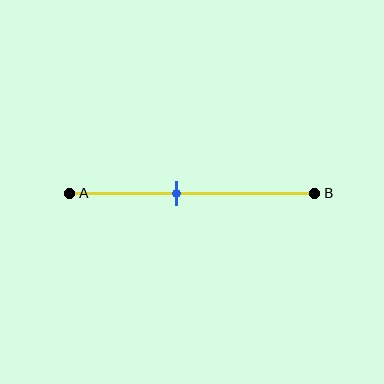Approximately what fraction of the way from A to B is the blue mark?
The blue mark is approximately 45% of the way from A to B.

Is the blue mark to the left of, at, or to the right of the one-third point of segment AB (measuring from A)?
The blue mark is to the right of the one-third point of segment AB.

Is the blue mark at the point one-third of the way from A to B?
No, the mark is at about 45% from A, not at the 33% one-third point.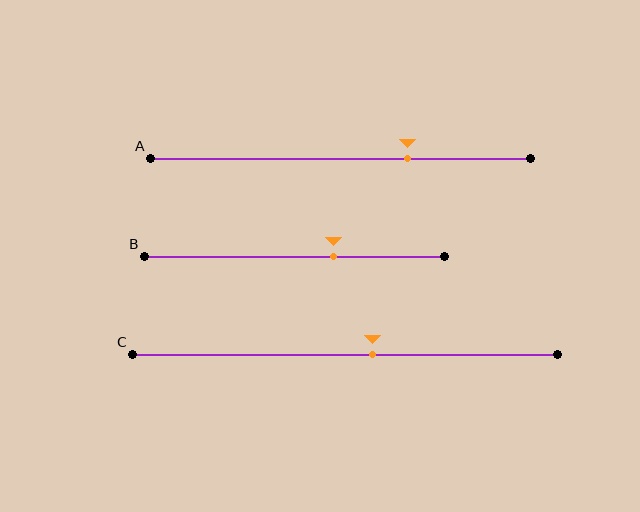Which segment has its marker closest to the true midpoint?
Segment C has its marker closest to the true midpoint.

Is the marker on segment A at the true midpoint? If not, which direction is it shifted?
No, the marker on segment A is shifted to the right by about 18% of the segment length.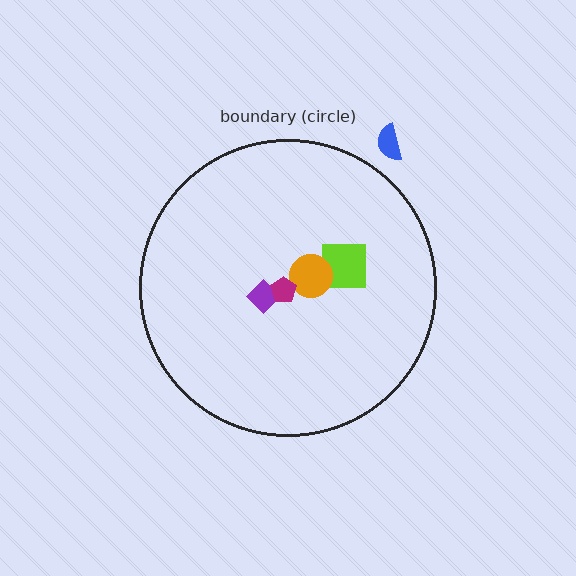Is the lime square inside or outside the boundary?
Inside.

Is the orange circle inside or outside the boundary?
Inside.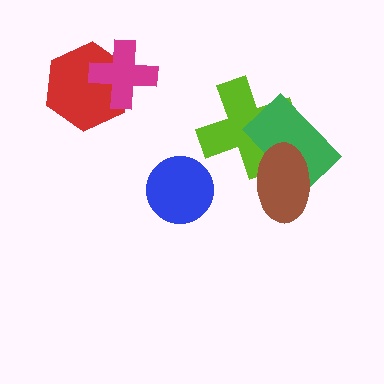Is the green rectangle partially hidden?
Yes, it is partially covered by another shape.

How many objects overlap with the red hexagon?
1 object overlaps with the red hexagon.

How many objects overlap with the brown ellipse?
2 objects overlap with the brown ellipse.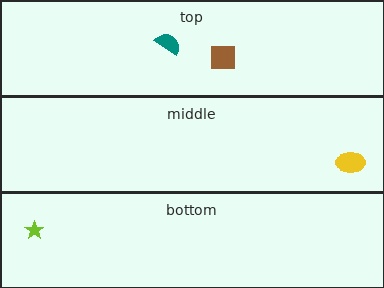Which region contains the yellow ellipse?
The middle region.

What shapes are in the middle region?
The yellow ellipse.